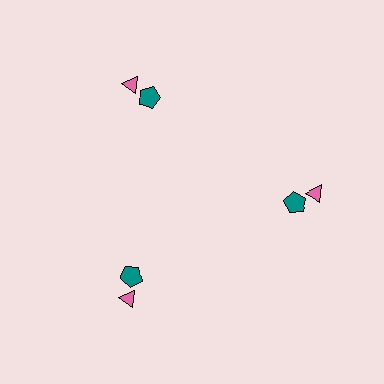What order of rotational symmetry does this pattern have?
This pattern has 3-fold rotational symmetry.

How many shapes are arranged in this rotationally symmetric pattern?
There are 6 shapes, arranged in 3 groups of 2.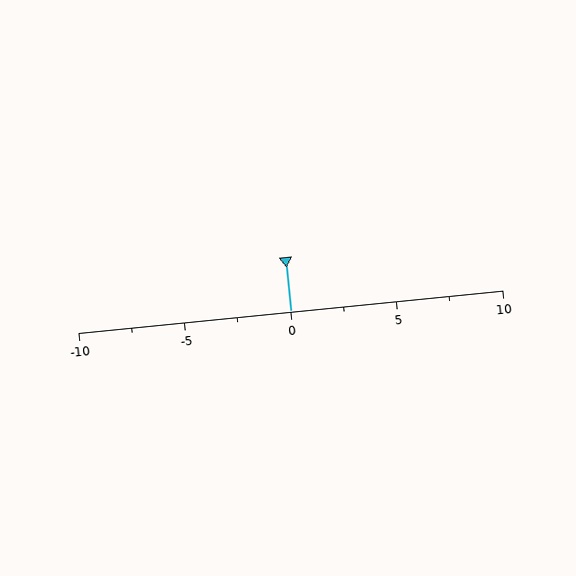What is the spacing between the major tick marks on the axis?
The major ticks are spaced 5 apart.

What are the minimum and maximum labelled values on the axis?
The axis runs from -10 to 10.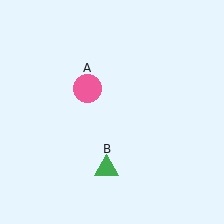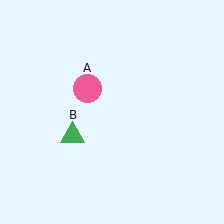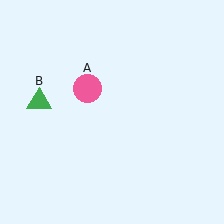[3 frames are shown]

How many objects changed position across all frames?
1 object changed position: green triangle (object B).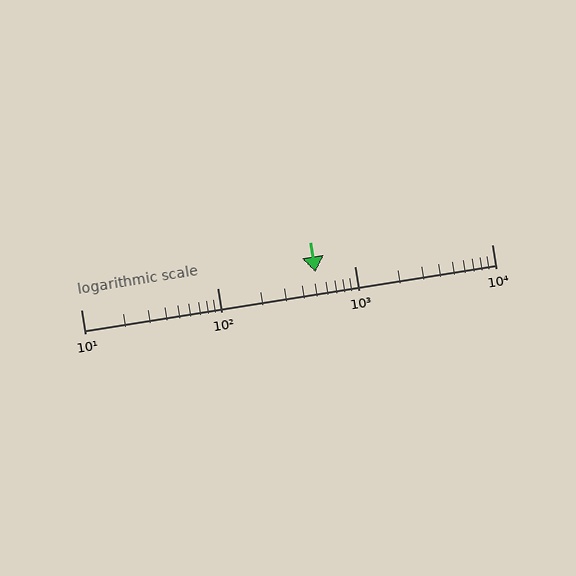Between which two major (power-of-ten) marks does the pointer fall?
The pointer is between 100 and 1000.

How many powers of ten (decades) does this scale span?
The scale spans 3 decades, from 10 to 10000.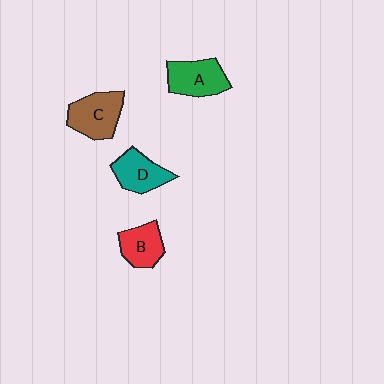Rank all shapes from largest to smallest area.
From largest to smallest: C (brown), A (green), D (teal), B (red).